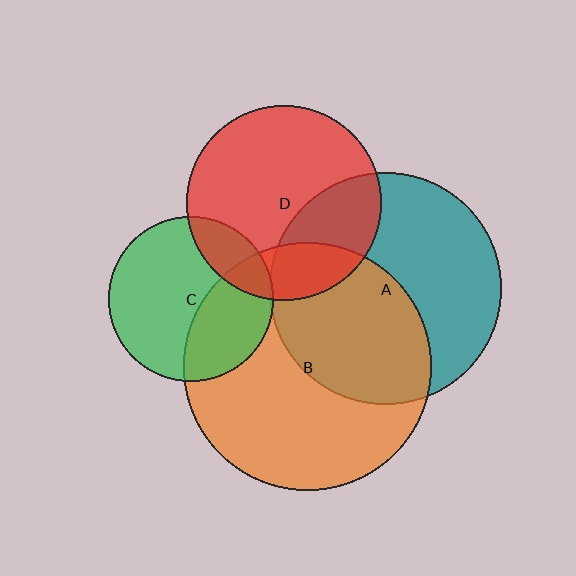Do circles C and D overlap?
Yes.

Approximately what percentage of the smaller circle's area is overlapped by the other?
Approximately 20%.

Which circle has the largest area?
Circle B (orange).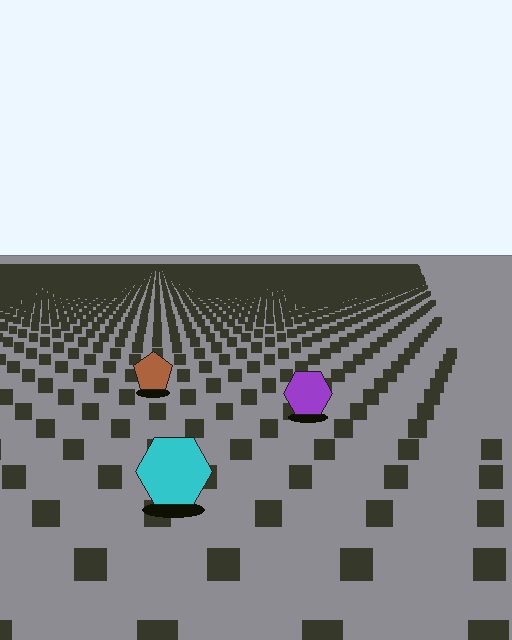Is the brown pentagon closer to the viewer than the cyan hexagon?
No. The cyan hexagon is closer — you can tell from the texture gradient: the ground texture is coarser near it.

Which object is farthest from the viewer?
The brown pentagon is farthest from the viewer. It appears smaller and the ground texture around it is denser.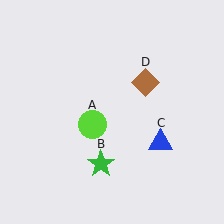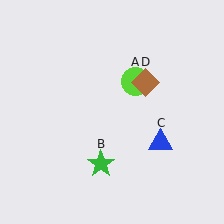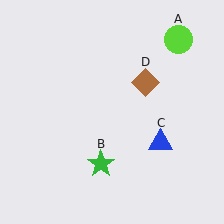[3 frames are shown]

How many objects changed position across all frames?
1 object changed position: lime circle (object A).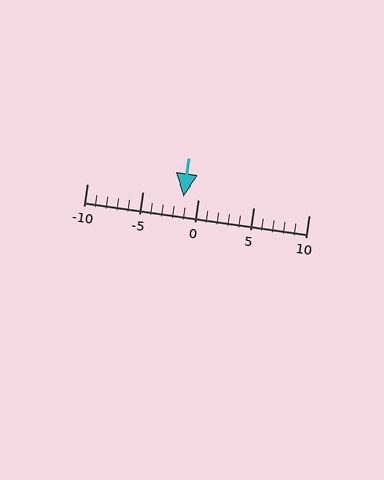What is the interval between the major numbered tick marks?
The major tick marks are spaced 5 units apart.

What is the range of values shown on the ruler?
The ruler shows values from -10 to 10.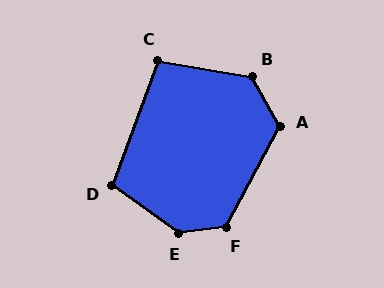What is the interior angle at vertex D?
Approximately 105 degrees (obtuse).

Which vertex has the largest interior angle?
E, at approximately 137 degrees.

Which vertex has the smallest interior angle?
C, at approximately 100 degrees.